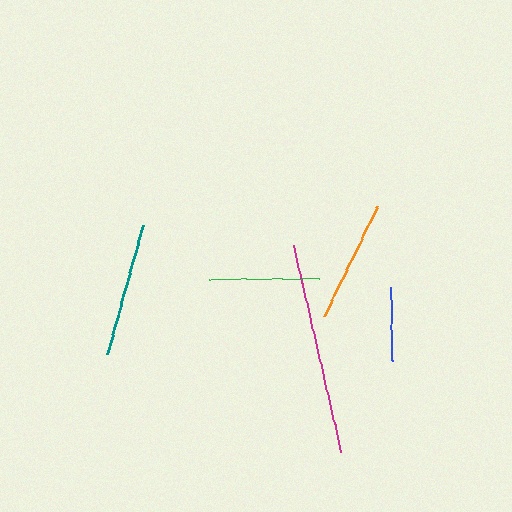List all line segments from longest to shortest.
From longest to shortest: magenta, teal, orange, green, blue.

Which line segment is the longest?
The magenta line is the longest at approximately 213 pixels.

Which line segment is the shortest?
The blue line is the shortest at approximately 73 pixels.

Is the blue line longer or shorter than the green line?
The green line is longer than the blue line.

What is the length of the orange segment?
The orange segment is approximately 122 pixels long.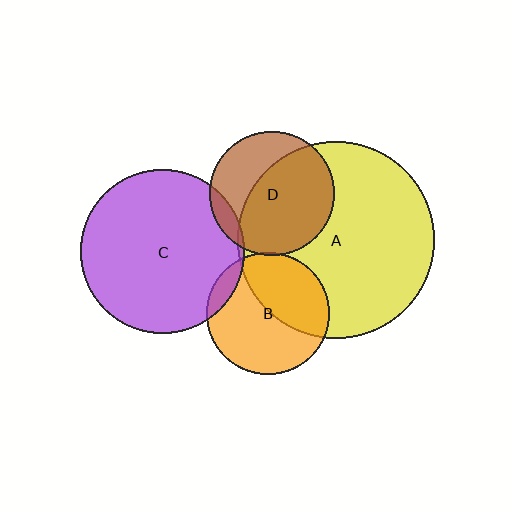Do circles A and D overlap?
Yes.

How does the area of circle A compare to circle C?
Approximately 1.4 times.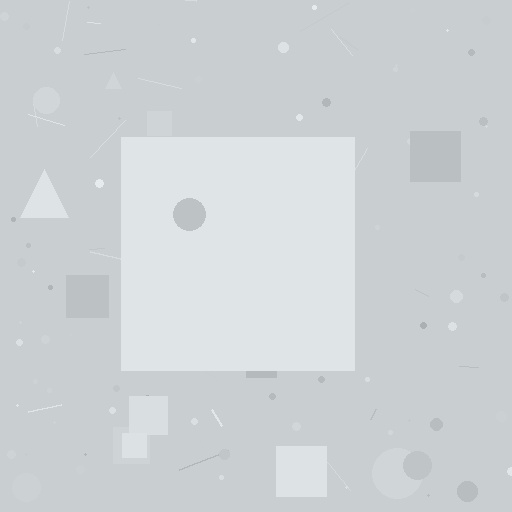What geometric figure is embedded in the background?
A square is embedded in the background.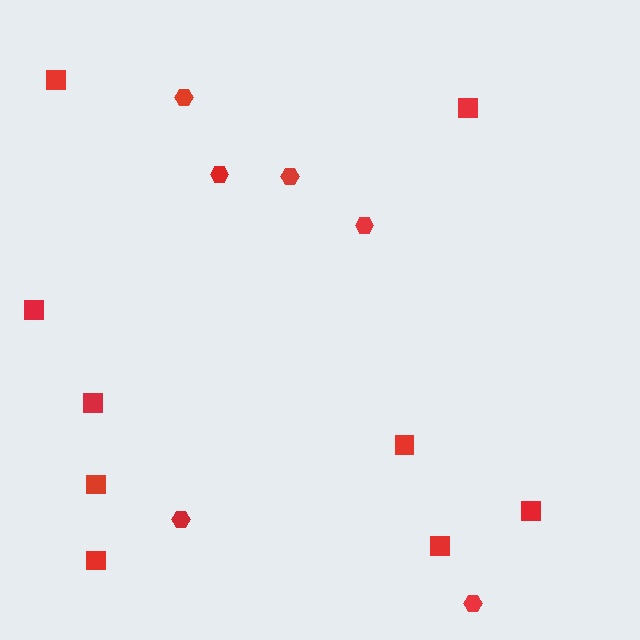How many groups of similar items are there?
There are 2 groups: one group of squares (9) and one group of hexagons (6).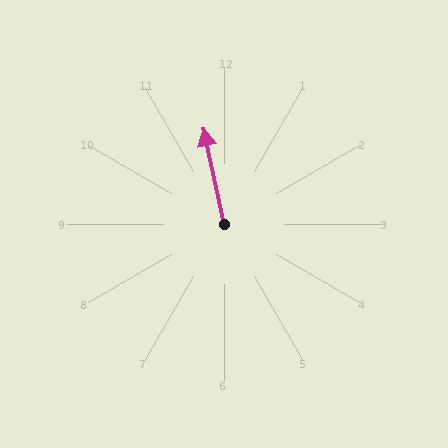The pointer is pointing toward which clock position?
Roughly 12 o'clock.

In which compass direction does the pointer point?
North.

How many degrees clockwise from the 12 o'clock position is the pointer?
Approximately 348 degrees.